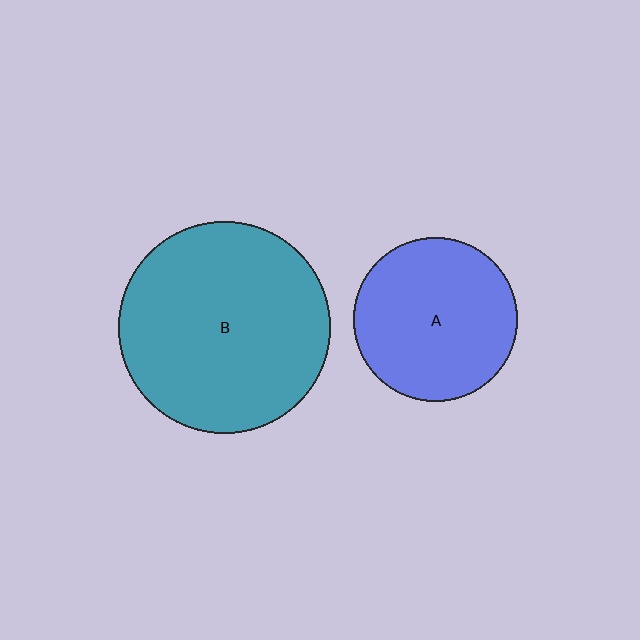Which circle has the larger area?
Circle B (teal).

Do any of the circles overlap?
No, none of the circles overlap.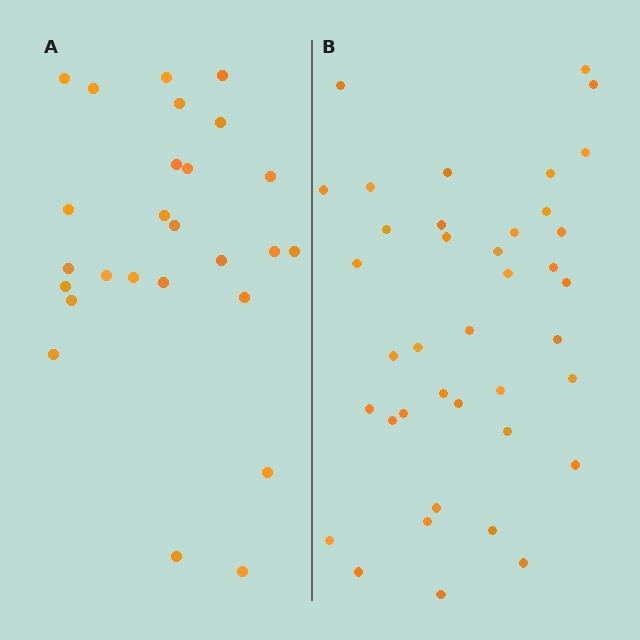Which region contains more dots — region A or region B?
Region B (the right region) has more dots.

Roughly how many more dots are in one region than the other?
Region B has approximately 15 more dots than region A.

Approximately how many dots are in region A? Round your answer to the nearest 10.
About 30 dots. (The exact count is 26, which rounds to 30.)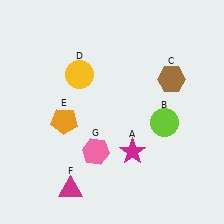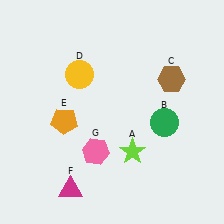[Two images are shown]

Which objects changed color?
A changed from magenta to lime. B changed from lime to green.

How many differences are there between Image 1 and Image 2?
There are 2 differences between the two images.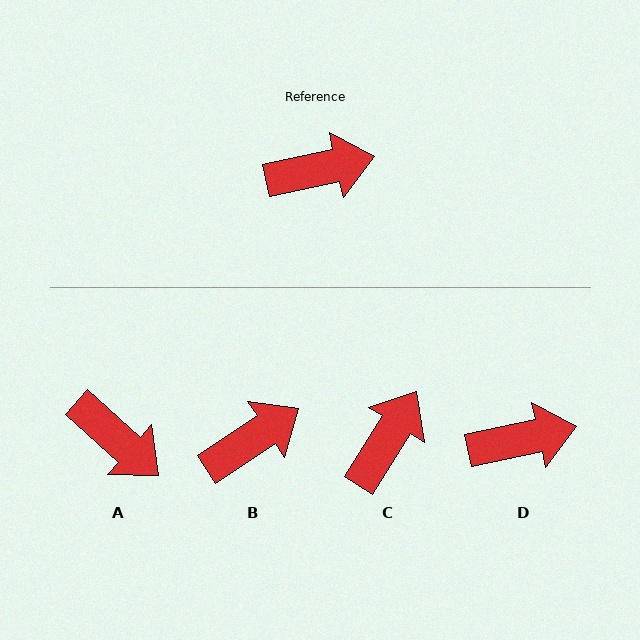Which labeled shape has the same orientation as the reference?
D.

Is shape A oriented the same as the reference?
No, it is off by about 54 degrees.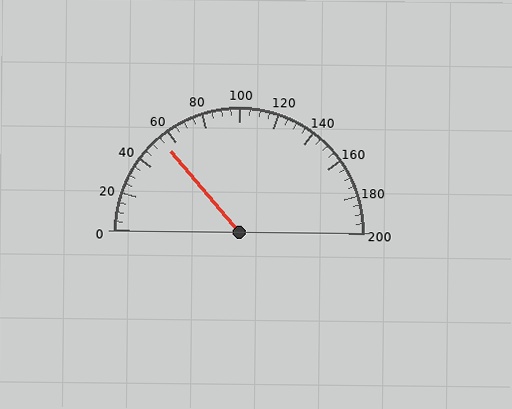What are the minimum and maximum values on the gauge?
The gauge ranges from 0 to 200.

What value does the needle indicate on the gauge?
The needle indicates approximately 55.